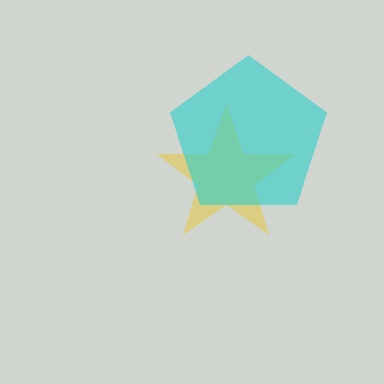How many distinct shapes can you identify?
There are 2 distinct shapes: a yellow star, a cyan pentagon.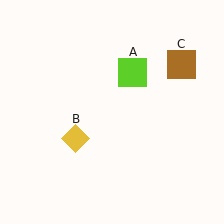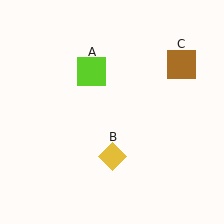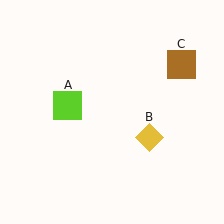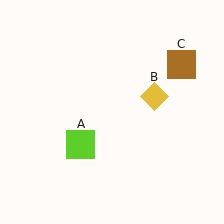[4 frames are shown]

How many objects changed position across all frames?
2 objects changed position: lime square (object A), yellow diamond (object B).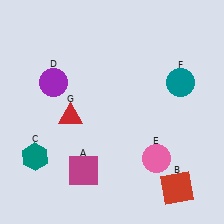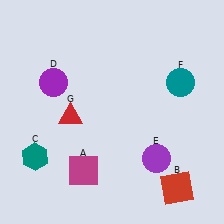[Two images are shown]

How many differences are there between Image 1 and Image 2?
There is 1 difference between the two images.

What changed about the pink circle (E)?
In Image 1, E is pink. In Image 2, it changed to purple.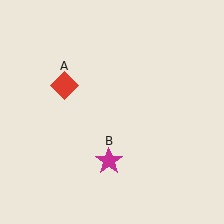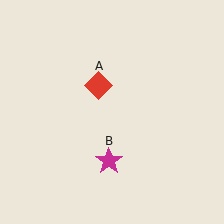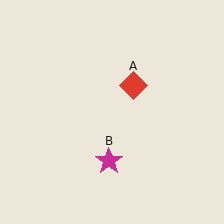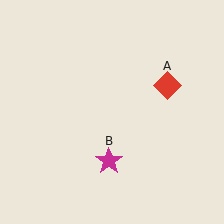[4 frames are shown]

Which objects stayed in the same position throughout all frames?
Magenta star (object B) remained stationary.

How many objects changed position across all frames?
1 object changed position: red diamond (object A).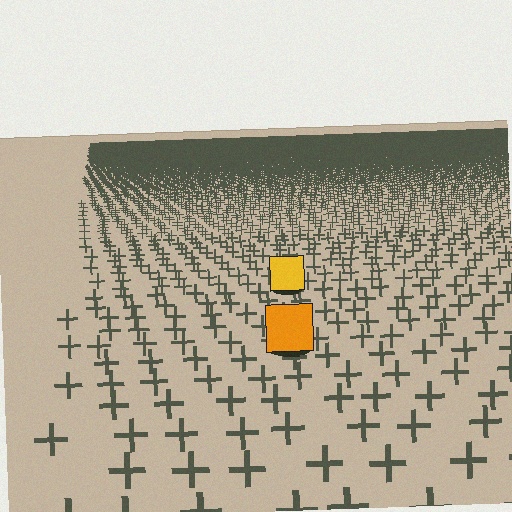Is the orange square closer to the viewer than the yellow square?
Yes. The orange square is closer — you can tell from the texture gradient: the ground texture is coarser near it.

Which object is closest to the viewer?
The orange square is closest. The texture marks near it are larger and more spread out.